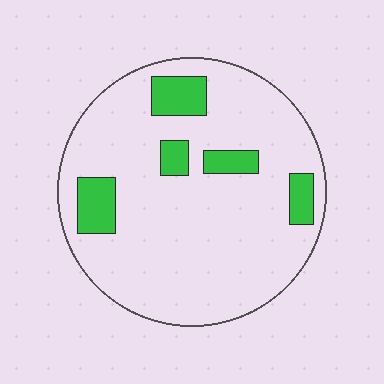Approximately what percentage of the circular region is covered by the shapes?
Approximately 15%.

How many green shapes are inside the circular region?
5.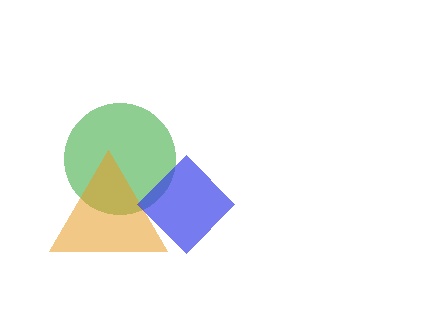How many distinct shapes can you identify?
There are 3 distinct shapes: a green circle, an orange triangle, a blue diamond.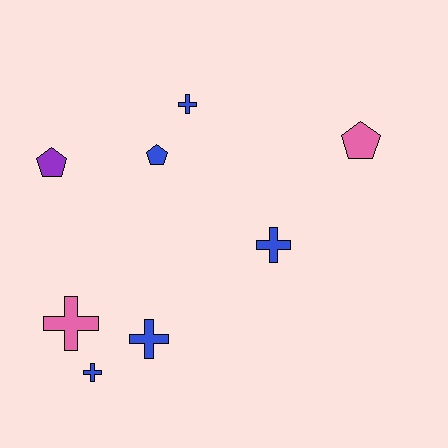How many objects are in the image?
There are 8 objects.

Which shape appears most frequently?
Cross, with 5 objects.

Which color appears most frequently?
Blue, with 5 objects.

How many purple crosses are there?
There are no purple crosses.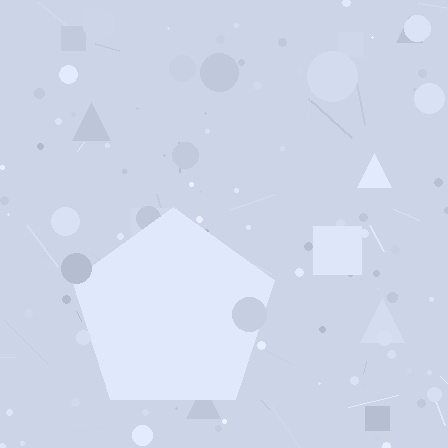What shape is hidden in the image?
A pentagon is hidden in the image.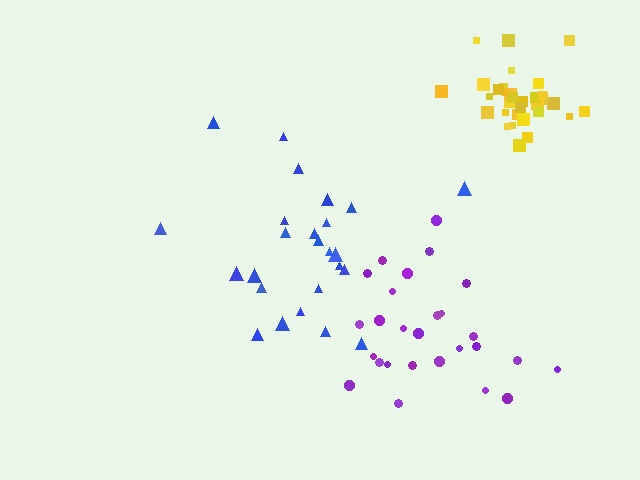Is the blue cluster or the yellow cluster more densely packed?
Yellow.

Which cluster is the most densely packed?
Yellow.